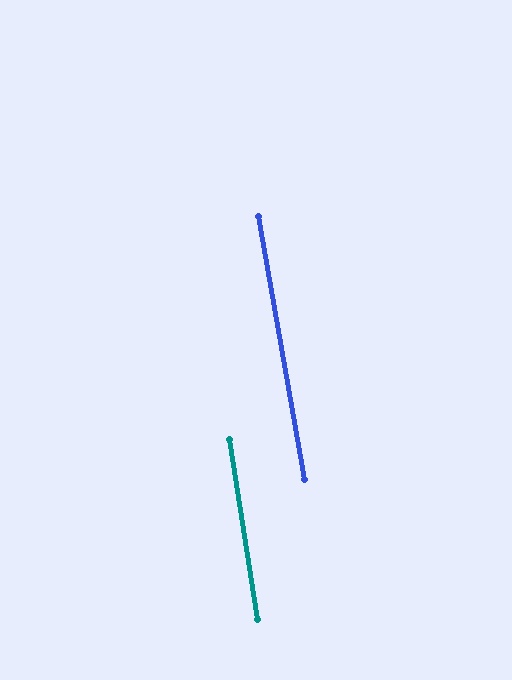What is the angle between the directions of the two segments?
Approximately 1 degree.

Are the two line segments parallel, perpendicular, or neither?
Parallel — their directions differ by only 0.9°.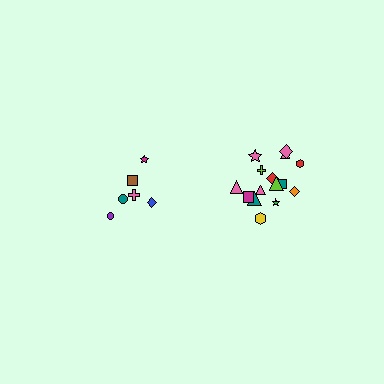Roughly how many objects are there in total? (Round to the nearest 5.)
Roughly 20 objects in total.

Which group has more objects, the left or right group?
The right group.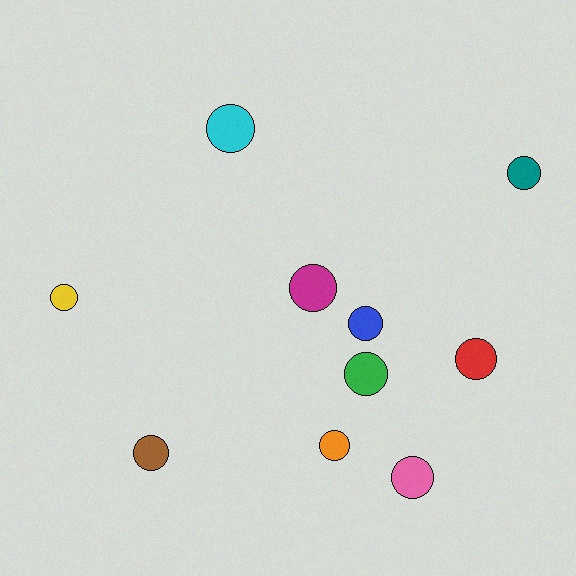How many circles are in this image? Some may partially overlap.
There are 10 circles.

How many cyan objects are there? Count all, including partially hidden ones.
There is 1 cyan object.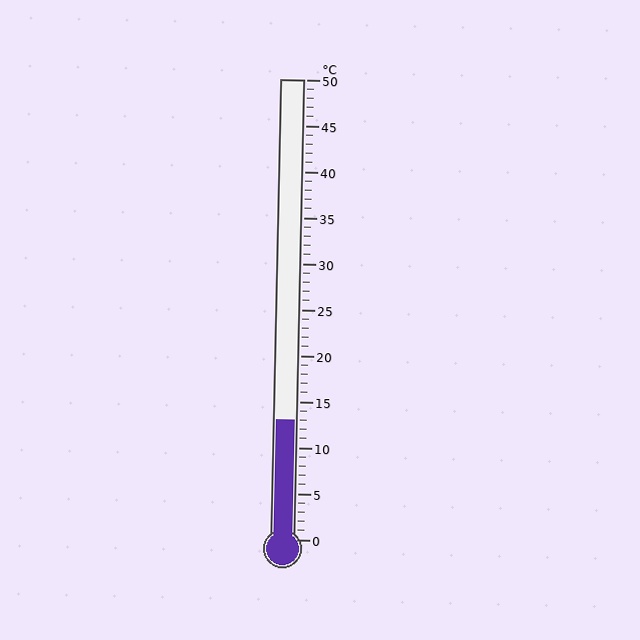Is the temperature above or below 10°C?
The temperature is above 10°C.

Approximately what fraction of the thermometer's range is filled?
The thermometer is filled to approximately 25% of its range.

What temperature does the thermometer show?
The thermometer shows approximately 13°C.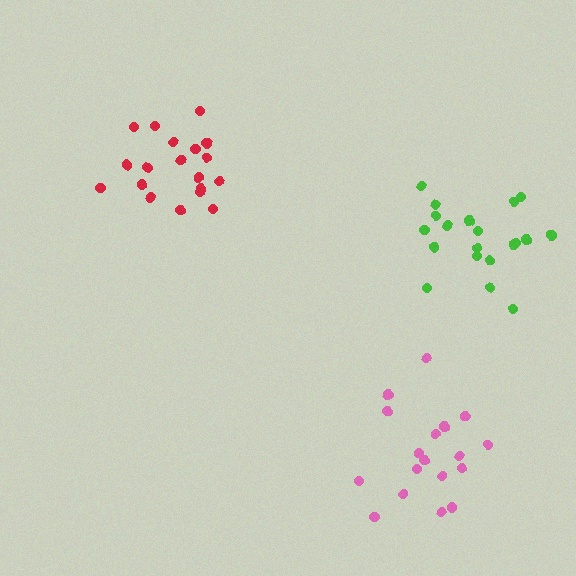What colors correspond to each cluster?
The clusters are colored: pink, red, green.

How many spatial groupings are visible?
There are 3 spatial groupings.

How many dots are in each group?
Group 1: 18 dots, Group 2: 19 dots, Group 3: 20 dots (57 total).